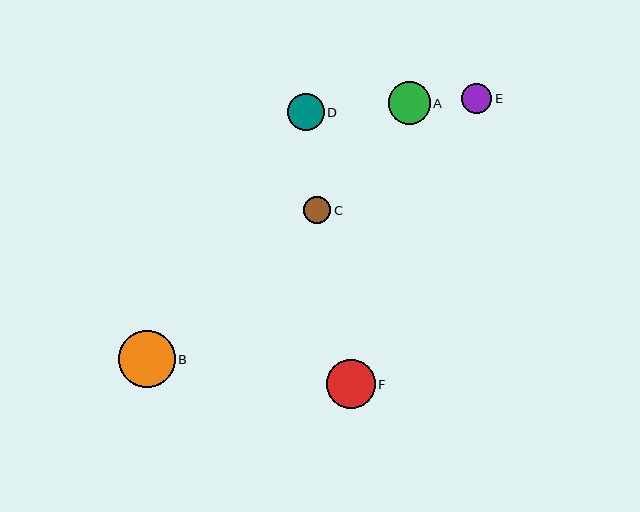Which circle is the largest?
Circle B is the largest with a size of approximately 57 pixels.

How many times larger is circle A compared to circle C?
Circle A is approximately 1.6 times the size of circle C.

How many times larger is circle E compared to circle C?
Circle E is approximately 1.1 times the size of circle C.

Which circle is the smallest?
Circle C is the smallest with a size of approximately 27 pixels.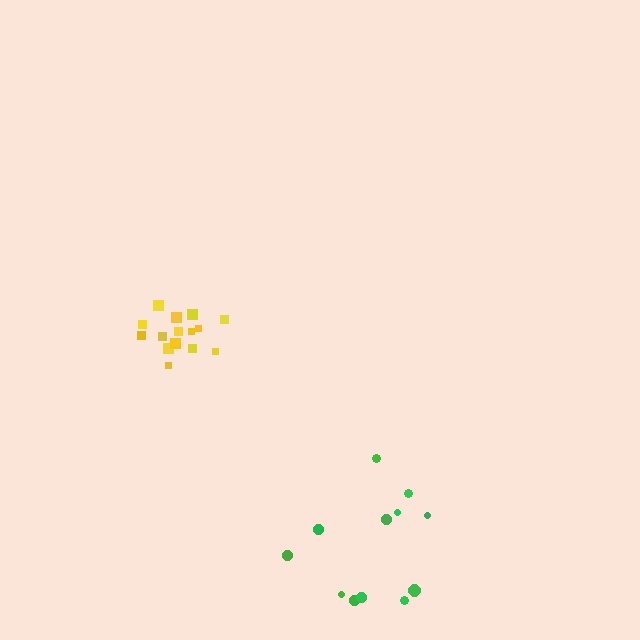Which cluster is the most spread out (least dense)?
Green.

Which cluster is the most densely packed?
Yellow.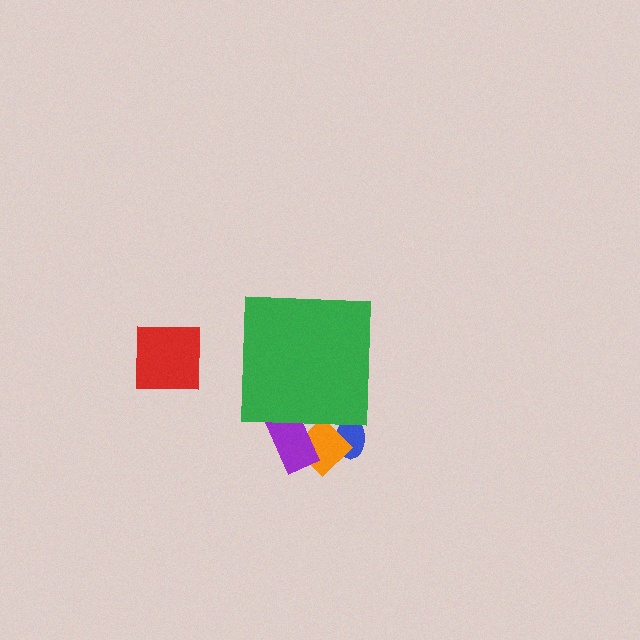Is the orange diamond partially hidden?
Yes, the orange diamond is partially hidden behind the green square.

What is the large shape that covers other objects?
A green square.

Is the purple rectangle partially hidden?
Yes, the purple rectangle is partially hidden behind the green square.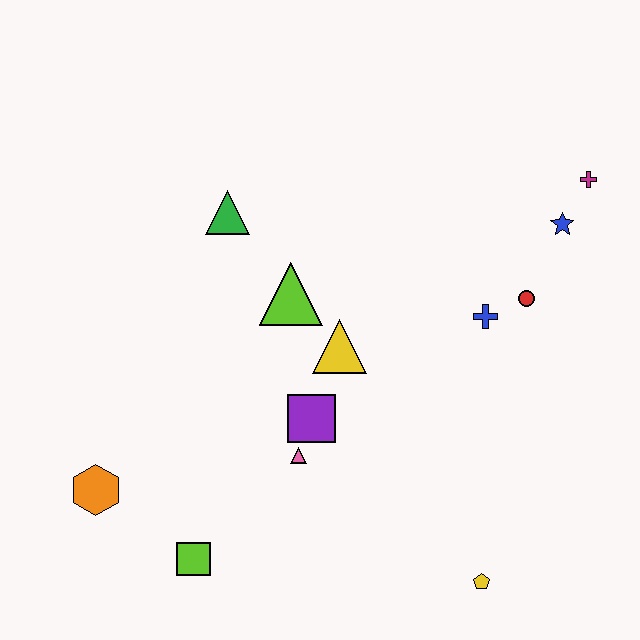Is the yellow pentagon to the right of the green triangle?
Yes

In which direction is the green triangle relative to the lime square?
The green triangle is above the lime square.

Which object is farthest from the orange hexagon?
The magenta cross is farthest from the orange hexagon.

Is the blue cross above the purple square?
Yes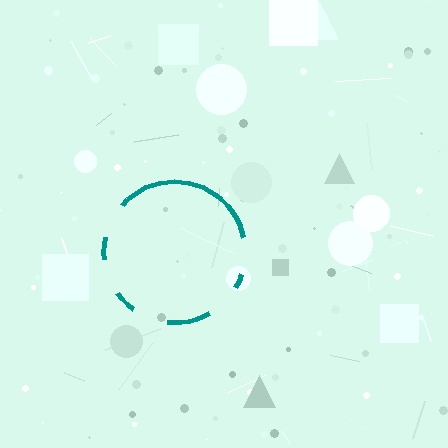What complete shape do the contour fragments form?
The contour fragments form a circle.